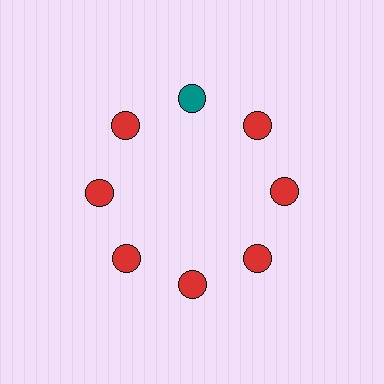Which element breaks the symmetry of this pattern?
The teal circle at roughly the 12 o'clock position breaks the symmetry. All other shapes are red circles.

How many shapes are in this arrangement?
There are 8 shapes arranged in a ring pattern.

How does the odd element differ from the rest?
It has a different color: teal instead of red.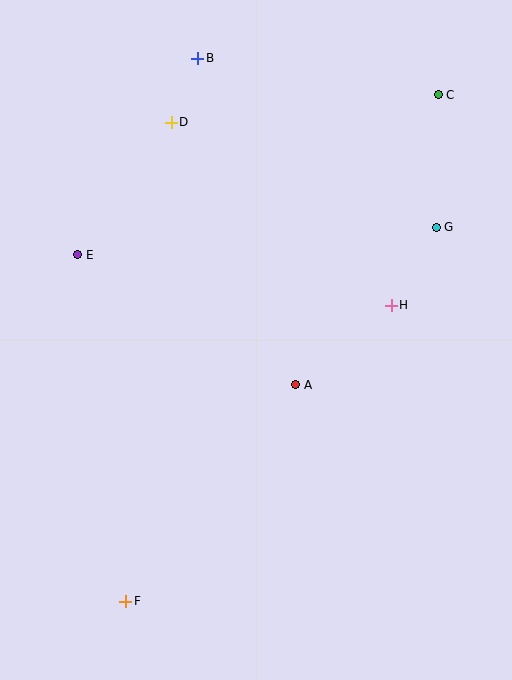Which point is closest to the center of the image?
Point A at (296, 385) is closest to the center.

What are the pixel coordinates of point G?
Point G is at (436, 227).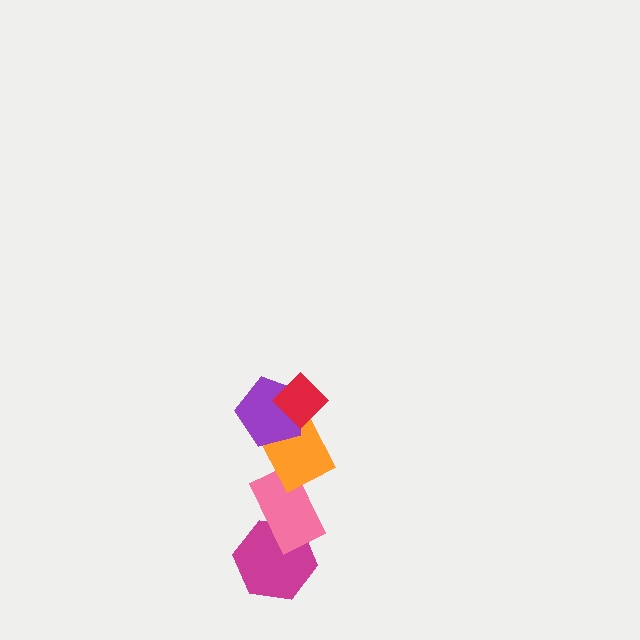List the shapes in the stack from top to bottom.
From top to bottom: the red diamond, the purple pentagon, the orange diamond, the pink rectangle, the magenta hexagon.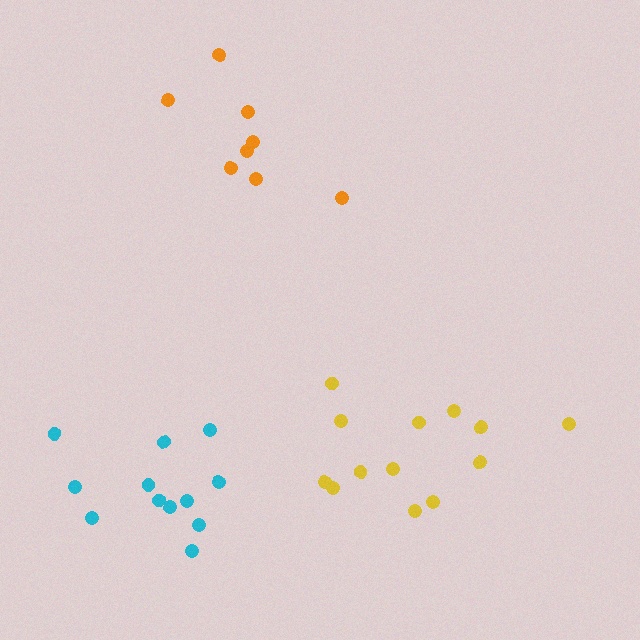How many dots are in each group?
Group 1: 8 dots, Group 2: 12 dots, Group 3: 13 dots (33 total).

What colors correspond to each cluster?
The clusters are colored: orange, cyan, yellow.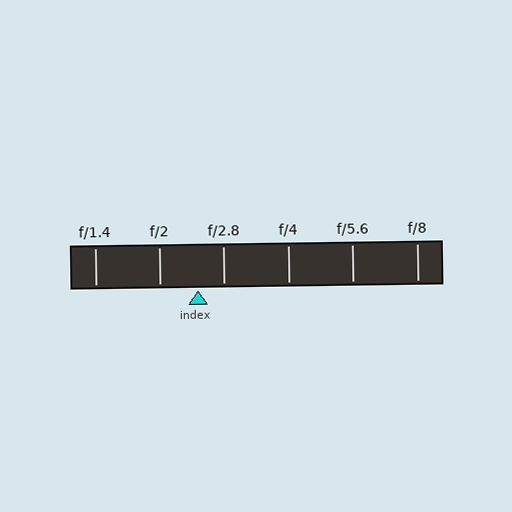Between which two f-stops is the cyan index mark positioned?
The index mark is between f/2 and f/2.8.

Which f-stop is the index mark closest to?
The index mark is closest to f/2.8.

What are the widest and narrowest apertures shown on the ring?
The widest aperture shown is f/1.4 and the narrowest is f/8.